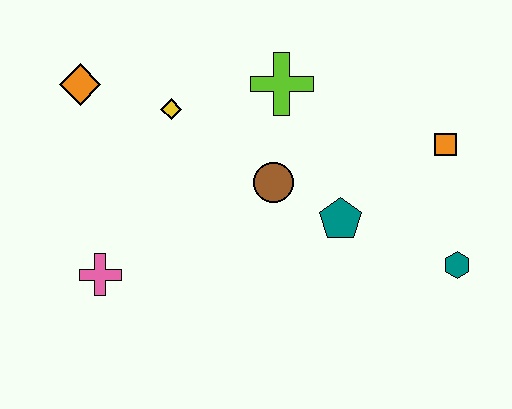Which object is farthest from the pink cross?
The orange square is farthest from the pink cross.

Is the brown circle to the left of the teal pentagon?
Yes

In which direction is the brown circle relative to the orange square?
The brown circle is to the left of the orange square.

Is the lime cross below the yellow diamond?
No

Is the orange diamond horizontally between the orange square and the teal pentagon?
No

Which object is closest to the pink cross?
The yellow diamond is closest to the pink cross.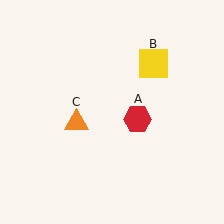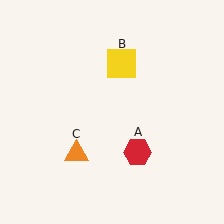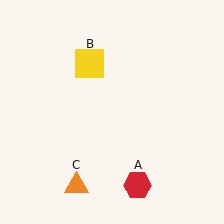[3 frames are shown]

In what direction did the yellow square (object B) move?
The yellow square (object B) moved left.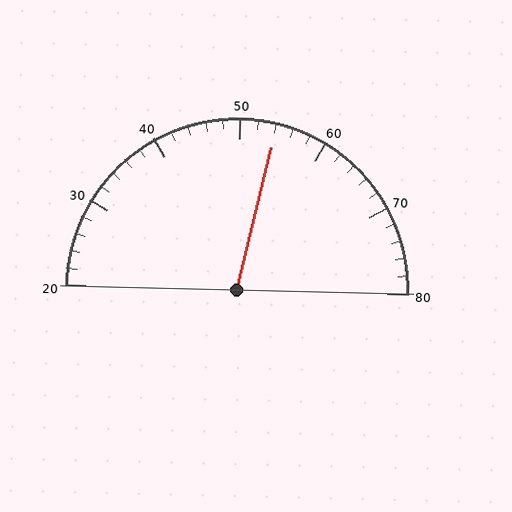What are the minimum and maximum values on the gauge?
The gauge ranges from 20 to 80.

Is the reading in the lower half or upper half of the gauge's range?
The reading is in the upper half of the range (20 to 80).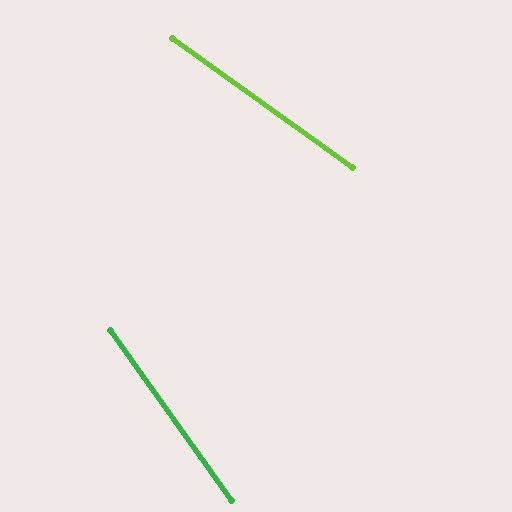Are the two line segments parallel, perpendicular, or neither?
Neither parallel nor perpendicular — they differ by about 19°.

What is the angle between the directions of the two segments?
Approximately 19 degrees.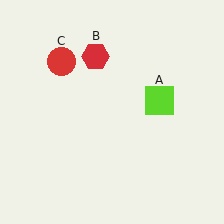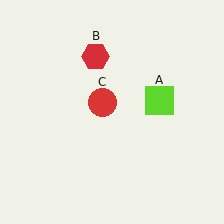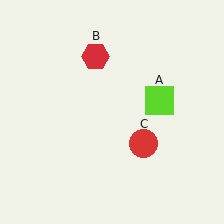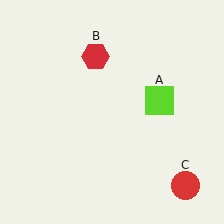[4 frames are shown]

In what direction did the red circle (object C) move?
The red circle (object C) moved down and to the right.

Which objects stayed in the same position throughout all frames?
Lime square (object A) and red hexagon (object B) remained stationary.